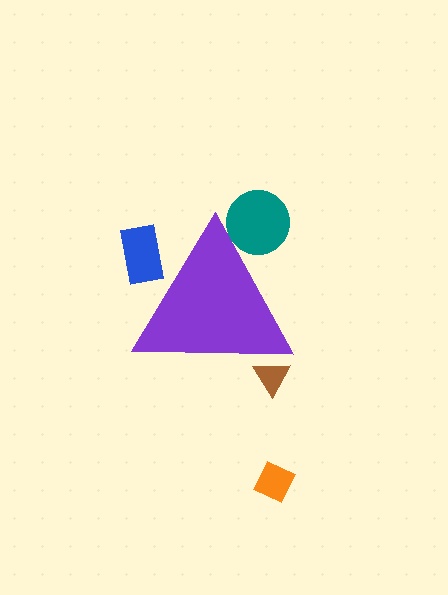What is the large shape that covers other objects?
A purple triangle.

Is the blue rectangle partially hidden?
Yes, the blue rectangle is partially hidden behind the purple triangle.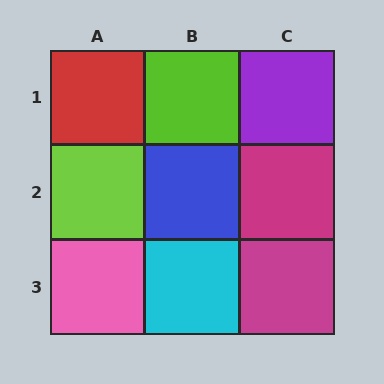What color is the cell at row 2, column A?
Lime.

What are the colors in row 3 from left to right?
Pink, cyan, magenta.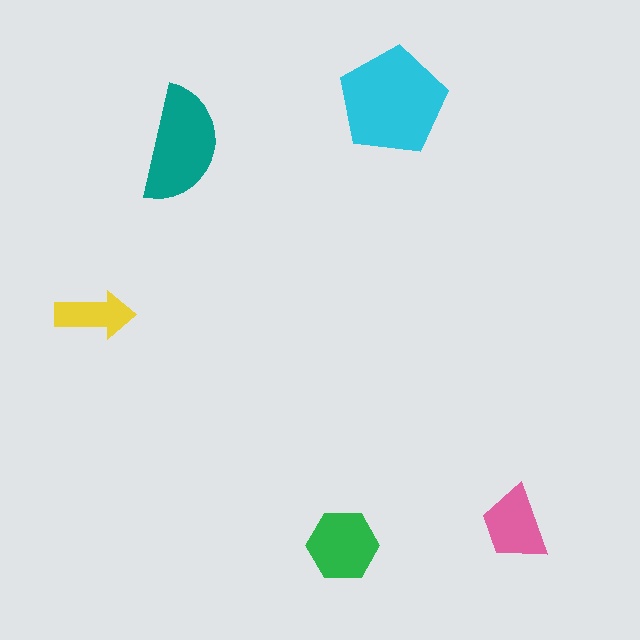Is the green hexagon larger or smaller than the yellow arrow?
Larger.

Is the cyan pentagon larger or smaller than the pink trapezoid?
Larger.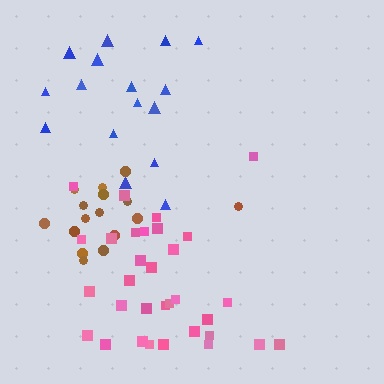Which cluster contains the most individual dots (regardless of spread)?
Pink (32).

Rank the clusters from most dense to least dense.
brown, pink, blue.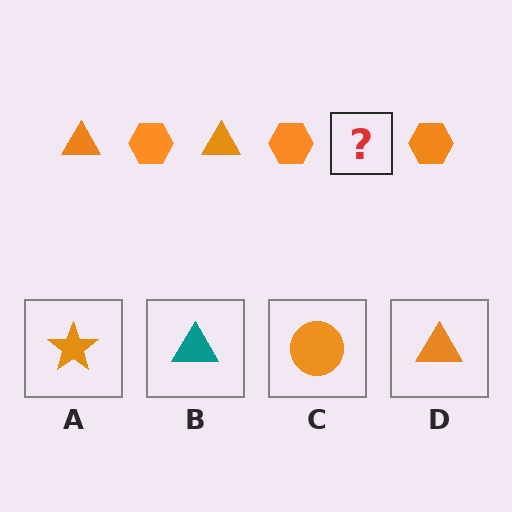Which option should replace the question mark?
Option D.